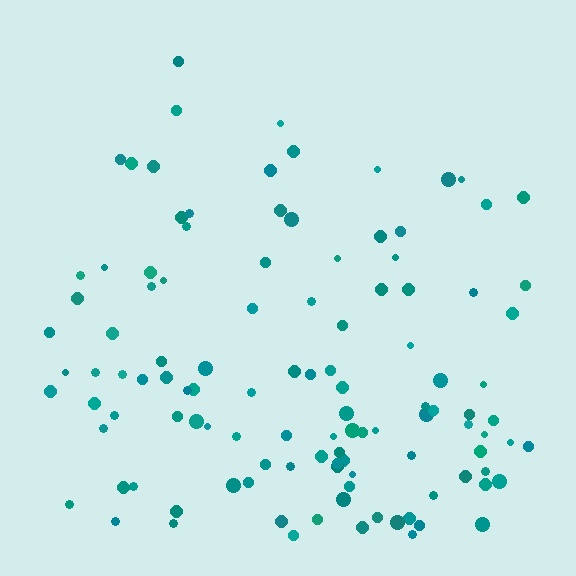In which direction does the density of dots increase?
From top to bottom, with the bottom side densest.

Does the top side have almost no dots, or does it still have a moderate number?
Still a moderate number, just noticeably fewer than the bottom.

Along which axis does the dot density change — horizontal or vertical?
Vertical.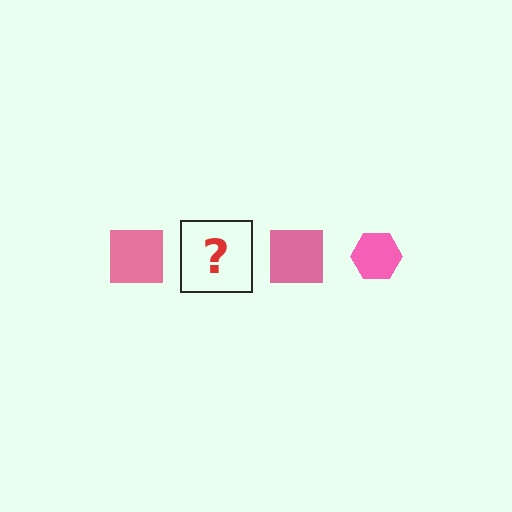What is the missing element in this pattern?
The missing element is a pink hexagon.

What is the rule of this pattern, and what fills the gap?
The rule is that the pattern cycles through square, hexagon shapes in pink. The gap should be filled with a pink hexagon.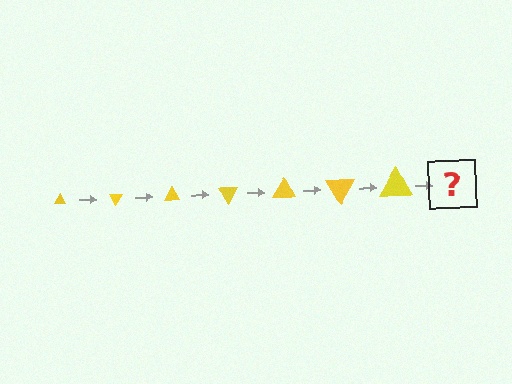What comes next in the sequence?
The next element should be a triangle, larger than the previous one and rotated 420 degrees from the start.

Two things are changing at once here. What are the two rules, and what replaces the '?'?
The two rules are that the triangle grows larger each step and it rotates 60 degrees each step. The '?' should be a triangle, larger than the previous one and rotated 420 degrees from the start.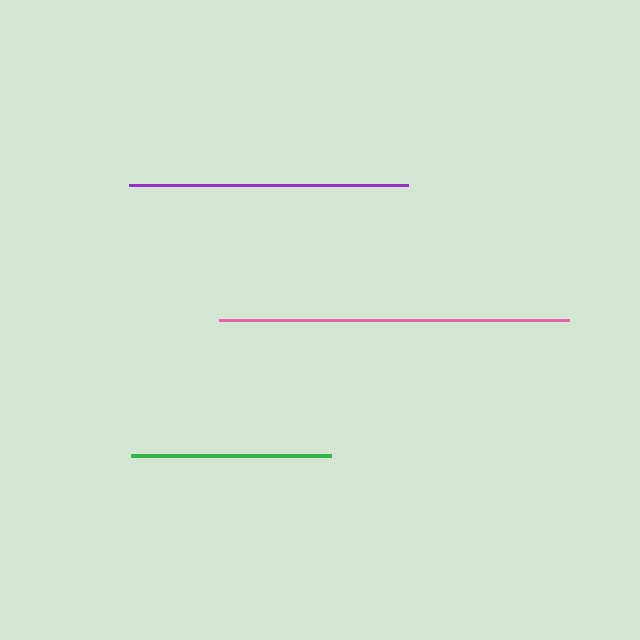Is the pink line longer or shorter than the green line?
The pink line is longer than the green line.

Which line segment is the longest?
The pink line is the longest at approximately 350 pixels.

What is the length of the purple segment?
The purple segment is approximately 279 pixels long.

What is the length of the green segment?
The green segment is approximately 200 pixels long.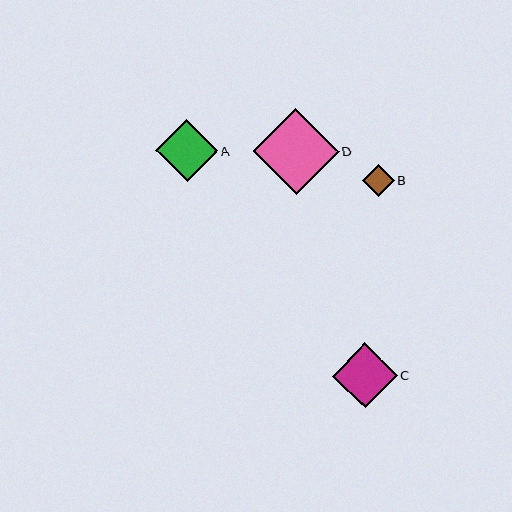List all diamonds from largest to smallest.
From largest to smallest: D, C, A, B.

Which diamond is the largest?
Diamond D is the largest with a size of approximately 86 pixels.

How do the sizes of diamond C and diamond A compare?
Diamond C and diamond A are approximately the same size.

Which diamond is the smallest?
Diamond B is the smallest with a size of approximately 32 pixels.